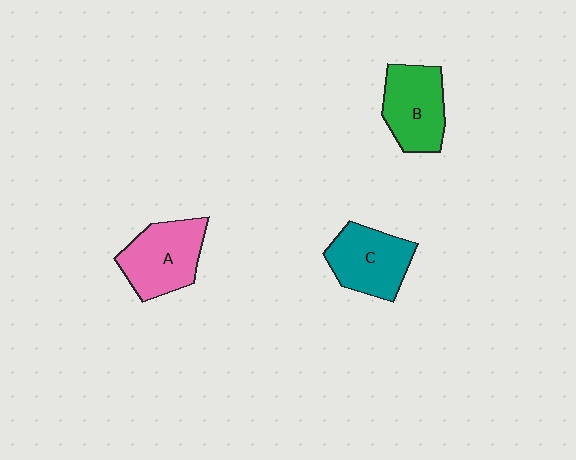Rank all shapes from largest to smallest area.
From largest to smallest: A (pink), B (green), C (teal).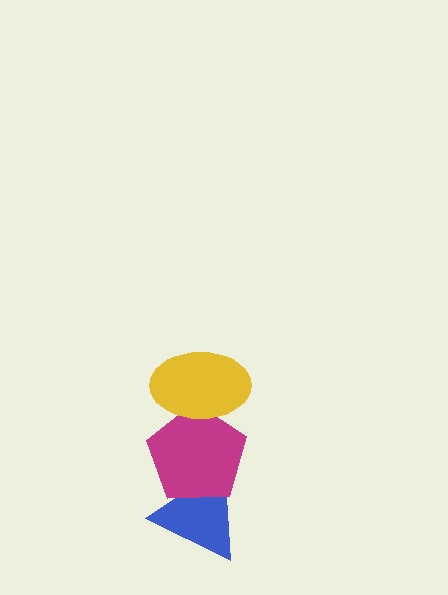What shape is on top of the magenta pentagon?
The yellow ellipse is on top of the magenta pentagon.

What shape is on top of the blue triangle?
The magenta pentagon is on top of the blue triangle.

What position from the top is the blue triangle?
The blue triangle is 3rd from the top.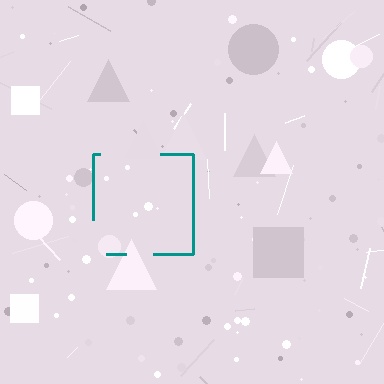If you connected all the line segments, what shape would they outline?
They would outline a square.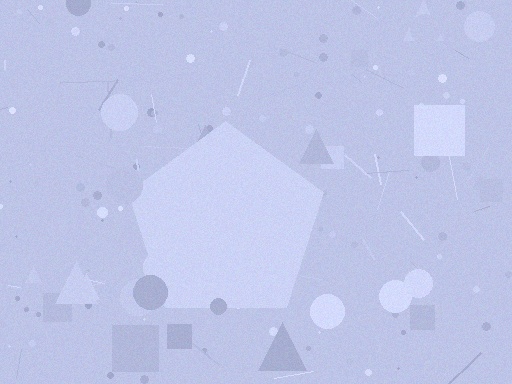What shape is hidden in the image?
A pentagon is hidden in the image.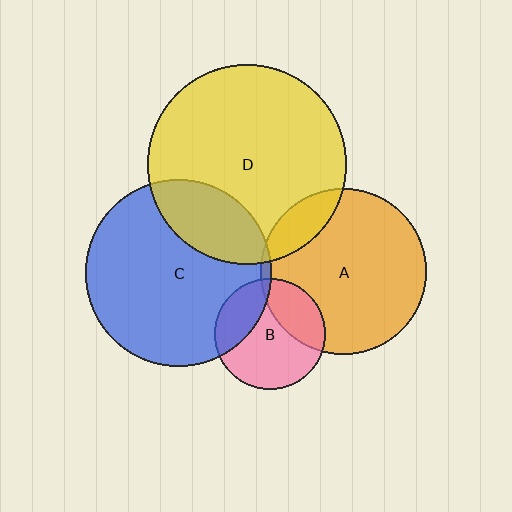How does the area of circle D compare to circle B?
Approximately 3.2 times.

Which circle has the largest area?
Circle D (yellow).